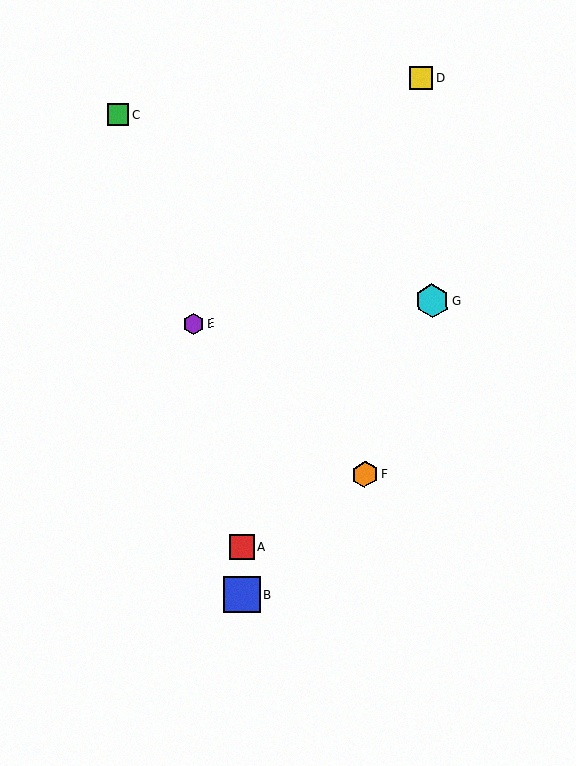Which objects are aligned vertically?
Objects A, B are aligned vertically.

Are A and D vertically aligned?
No, A is at x≈242 and D is at x≈421.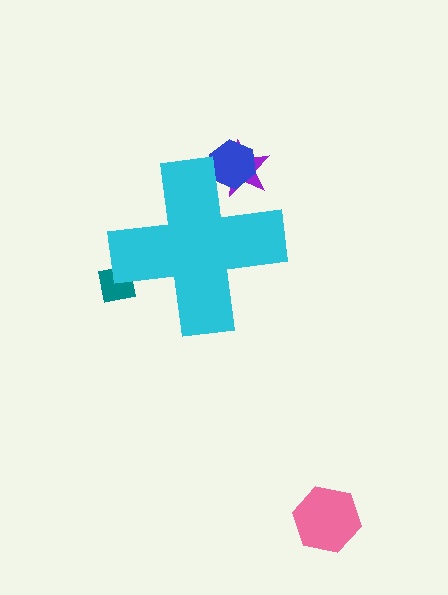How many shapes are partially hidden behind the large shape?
3 shapes are partially hidden.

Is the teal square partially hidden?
Yes, the teal square is partially hidden behind the cyan cross.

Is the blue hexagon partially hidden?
Yes, the blue hexagon is partially hidden behind the cyan cross.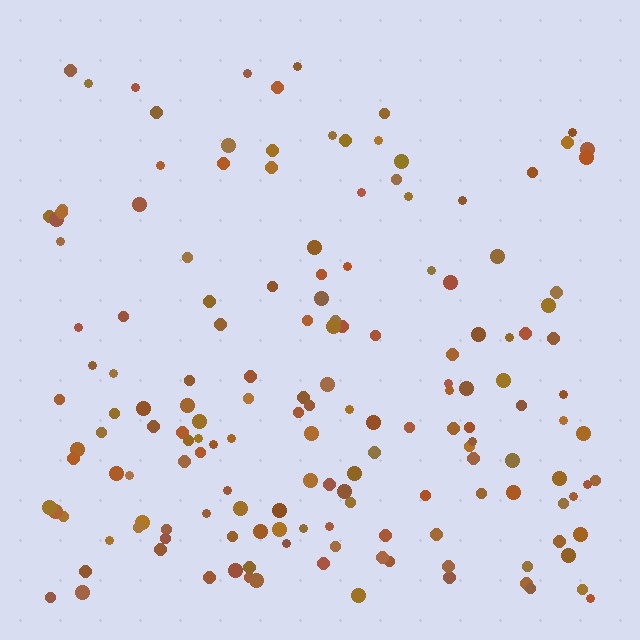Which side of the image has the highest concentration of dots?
The bottom.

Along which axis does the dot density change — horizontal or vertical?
Vertical.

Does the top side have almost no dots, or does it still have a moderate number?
Still a moderate number, just noticeably fewer than the bottom.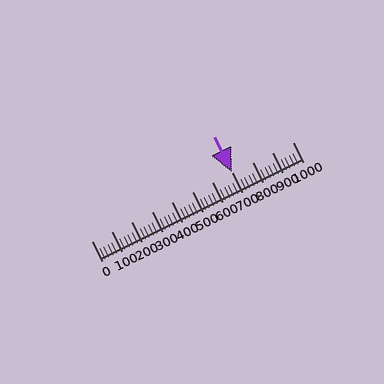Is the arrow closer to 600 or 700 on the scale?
The arrow is closer to 700.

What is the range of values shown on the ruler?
The ruler shows values from 0 to 1000.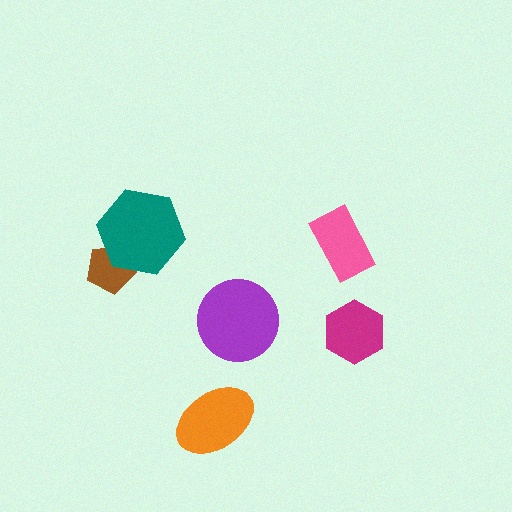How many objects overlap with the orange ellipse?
0 objects overlap with the orange ellipse.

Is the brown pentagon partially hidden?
Yes, it is partially covered by another shape.